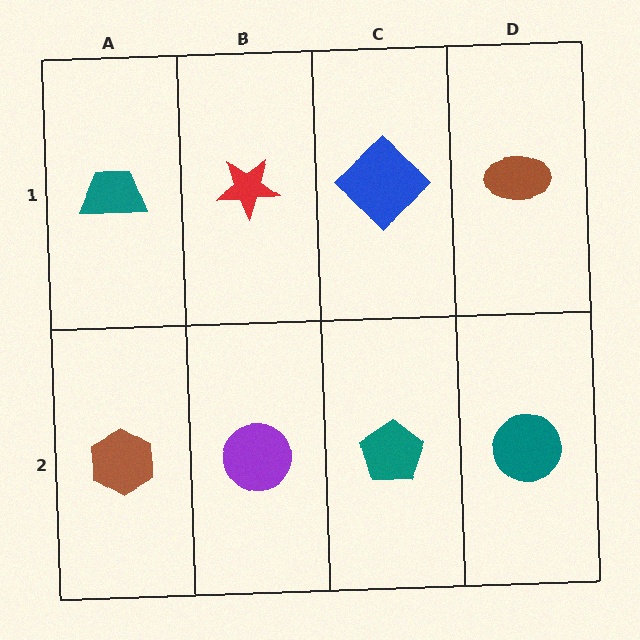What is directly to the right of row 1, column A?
A red star.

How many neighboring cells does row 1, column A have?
2.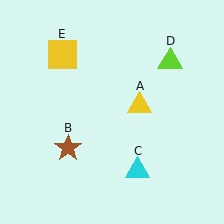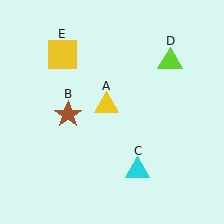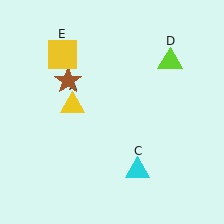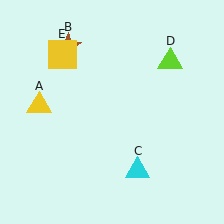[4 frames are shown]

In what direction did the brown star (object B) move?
The brown star (object B) moved up.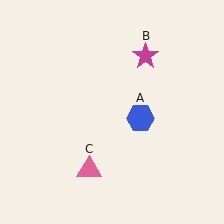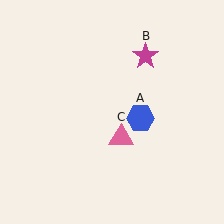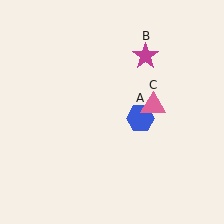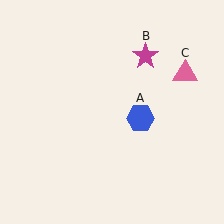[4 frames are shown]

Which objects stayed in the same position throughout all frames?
Blue hexagon (object A) and magenta star (object B) remained stationary.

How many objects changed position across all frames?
1 object changed position: pink triangle (object C).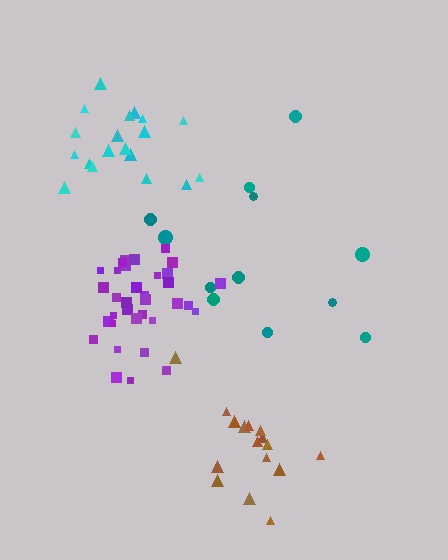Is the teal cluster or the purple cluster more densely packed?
Purple.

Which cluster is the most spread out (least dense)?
Teal.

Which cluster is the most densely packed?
Purple.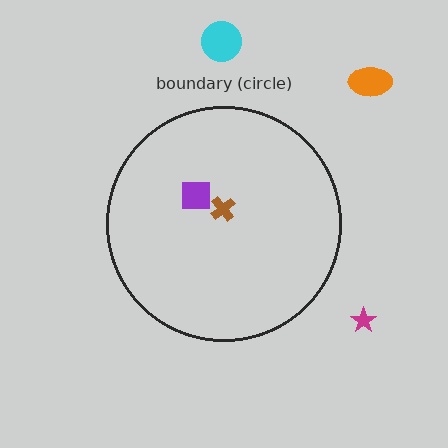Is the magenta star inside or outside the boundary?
Outside.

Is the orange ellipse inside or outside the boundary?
Outside.